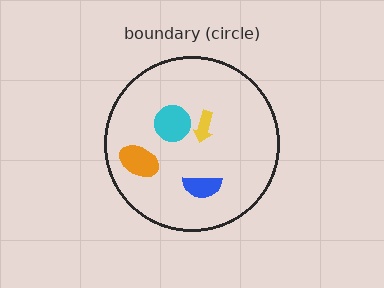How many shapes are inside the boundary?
4 inside, 0 outside.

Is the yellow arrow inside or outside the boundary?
Inside.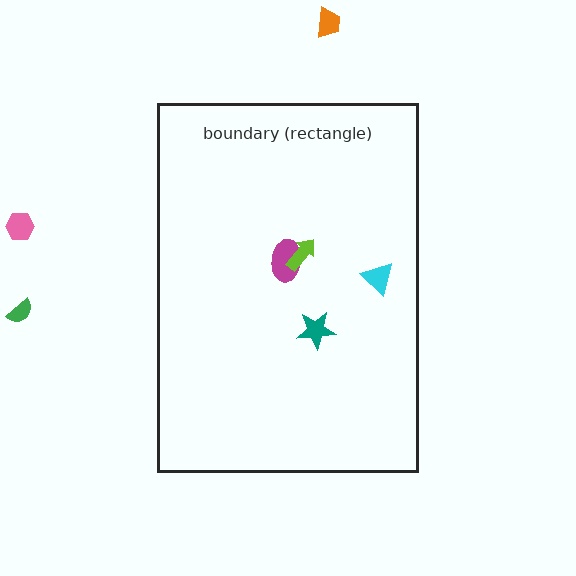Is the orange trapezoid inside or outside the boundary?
Outside.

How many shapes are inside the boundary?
4 inside, 3 outside.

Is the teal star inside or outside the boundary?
Inside.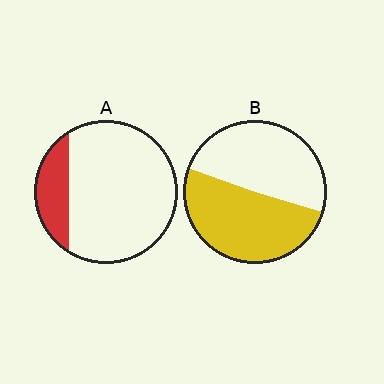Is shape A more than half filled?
No.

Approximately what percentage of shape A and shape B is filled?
A is approximately 20% and B is approximately 50%.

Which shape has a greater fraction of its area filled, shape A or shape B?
Shape B.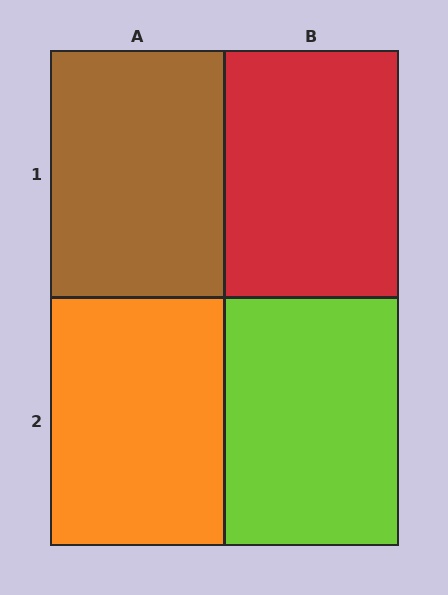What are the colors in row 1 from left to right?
Brown, red.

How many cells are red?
1 cell is red.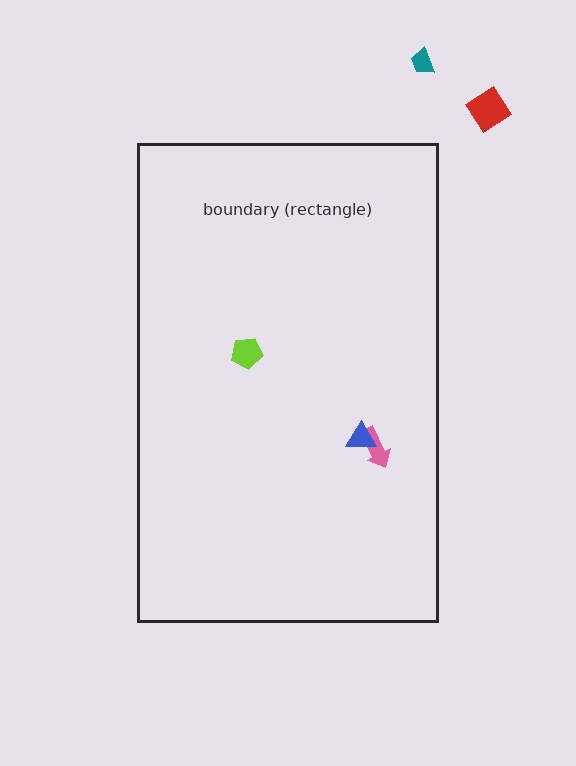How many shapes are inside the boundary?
3 inside, 2 outside.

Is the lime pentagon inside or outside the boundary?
Inside.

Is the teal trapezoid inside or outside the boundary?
Outside.